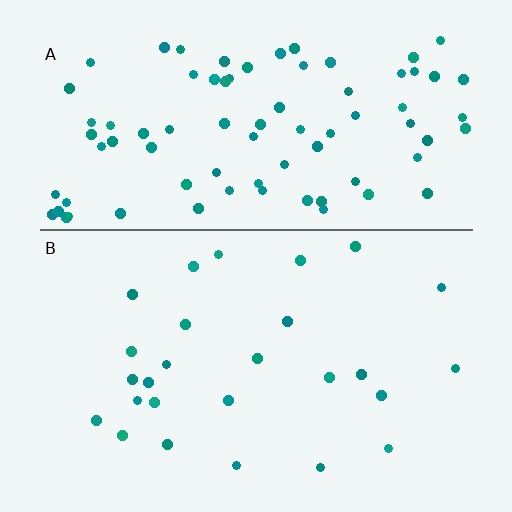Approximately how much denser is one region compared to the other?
Approximately 3.1× — region A over region B.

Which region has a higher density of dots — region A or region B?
A (the top).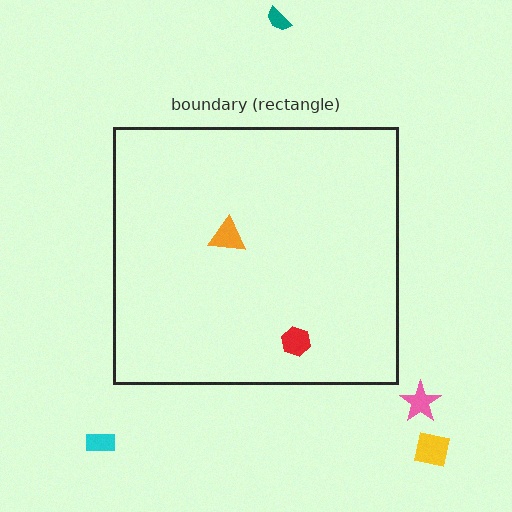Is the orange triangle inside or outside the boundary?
Inside.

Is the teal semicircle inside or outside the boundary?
Outside.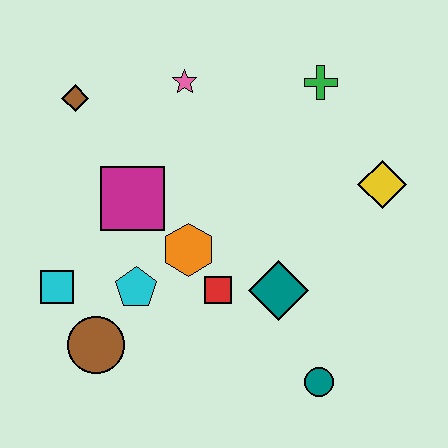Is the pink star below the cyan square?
No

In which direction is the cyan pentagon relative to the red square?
The cyan pentagon is to the left of the red square.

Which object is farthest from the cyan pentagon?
The green cross is farthest from the cyan pentagon.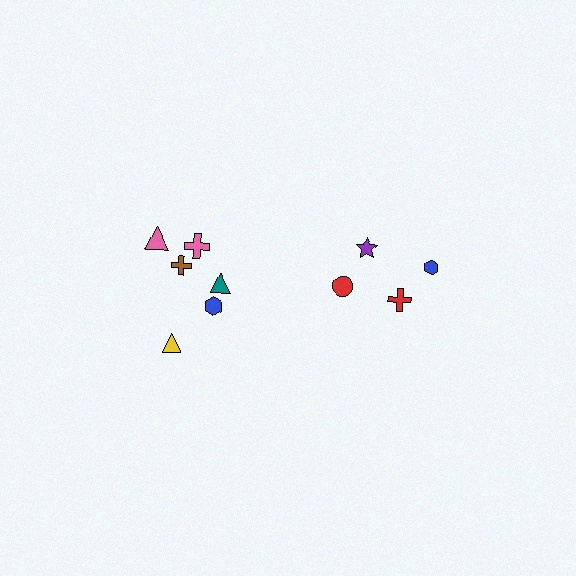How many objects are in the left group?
There are 6 objects.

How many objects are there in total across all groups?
There are 10 objects.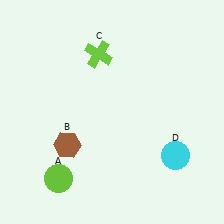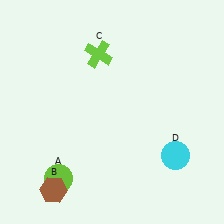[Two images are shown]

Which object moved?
The brown hexagon (B) moved down.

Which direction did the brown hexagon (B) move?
The brown hexagon (B) moved down.